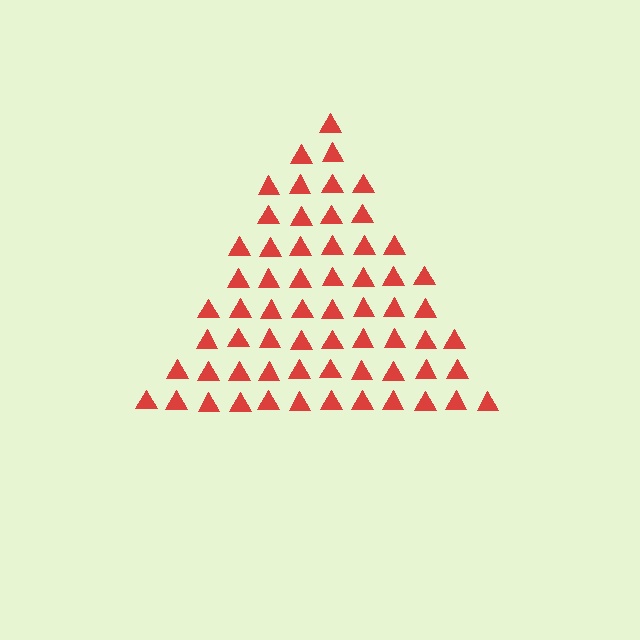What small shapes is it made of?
It is made of small triangles.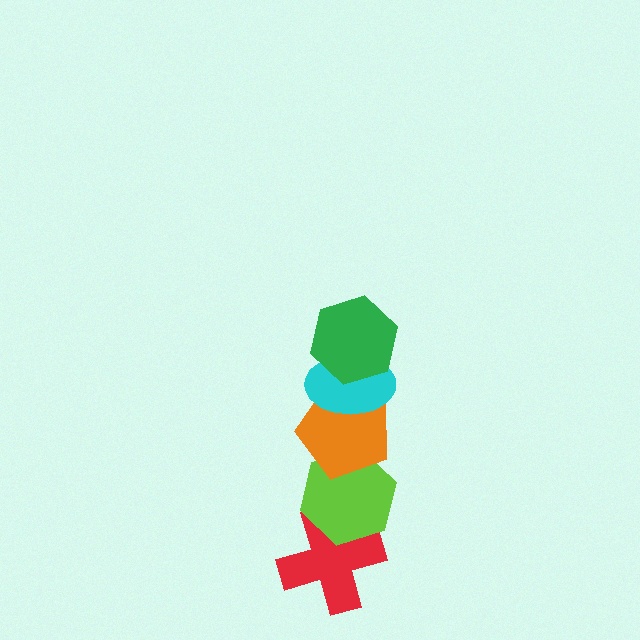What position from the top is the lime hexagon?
The lime hexagon is 4th from the top.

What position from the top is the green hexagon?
The green hexagon is 1st from the top.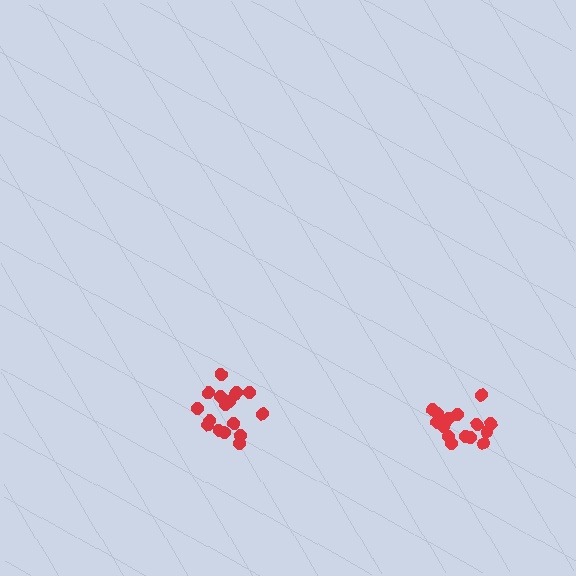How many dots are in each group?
Group 1: 16 dots, Group 2: 17 dots (33 total).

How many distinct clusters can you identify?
There are 2 distinct clusters.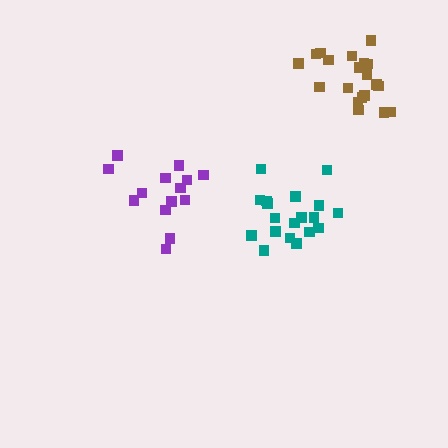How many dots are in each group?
Group 1: 19 dots, Group 2: 14 dots, Group 3: 20 dots (53 total).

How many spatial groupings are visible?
There are 3 spatial groupings.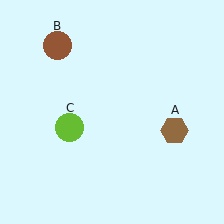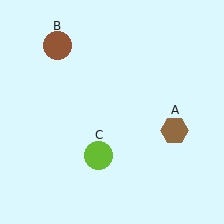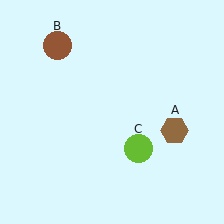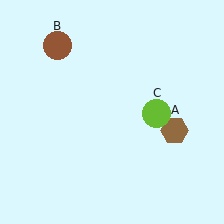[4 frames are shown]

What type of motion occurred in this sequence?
The lime circle (object C) rotated counterclockwise around the center of the scene.